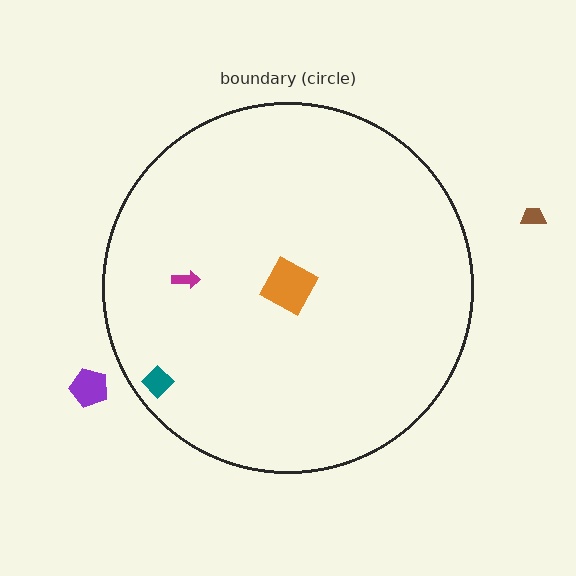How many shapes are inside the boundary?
3 inside, 2 outside.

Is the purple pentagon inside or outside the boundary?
Outside.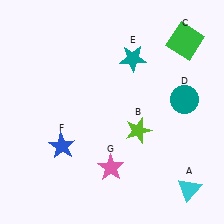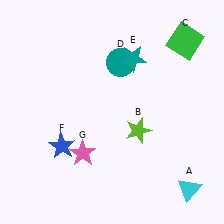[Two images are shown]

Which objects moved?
The objects that moved are: the teal circle (D), the pink star (G).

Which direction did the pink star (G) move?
The pink star (G) moved left.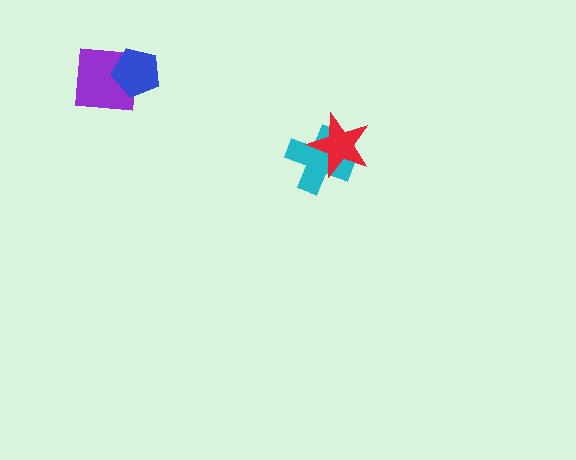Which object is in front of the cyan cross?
The red star is in front of the cyan cross.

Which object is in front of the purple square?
The blue pentagon is in front of the purple square.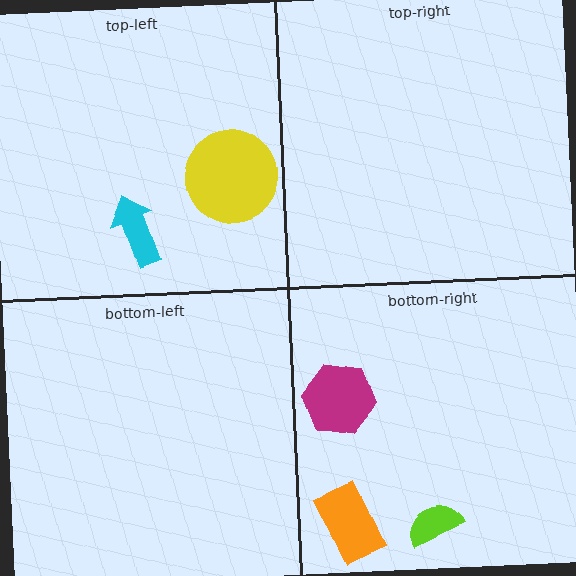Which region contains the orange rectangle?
The bottom-right region.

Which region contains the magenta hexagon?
The bottom-right region.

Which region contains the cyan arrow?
The top-left region.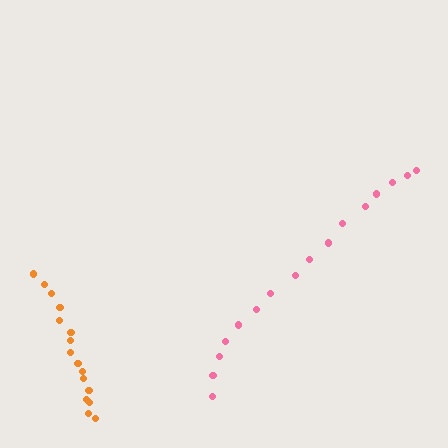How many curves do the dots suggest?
There are 2 distinct paths.